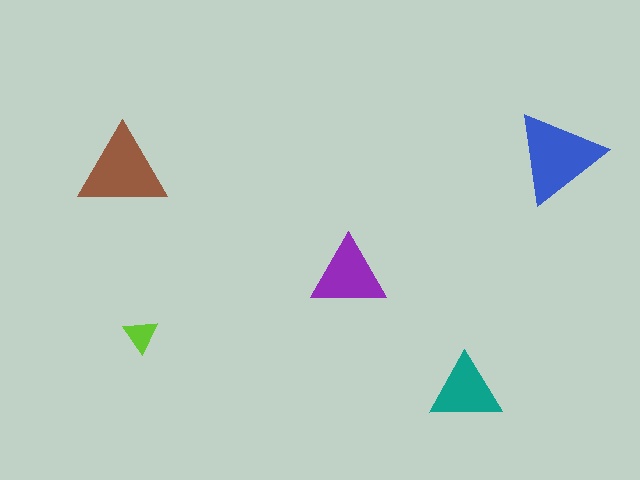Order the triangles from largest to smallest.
the blue one, the brown one, the purple one, the teal one, the lime one.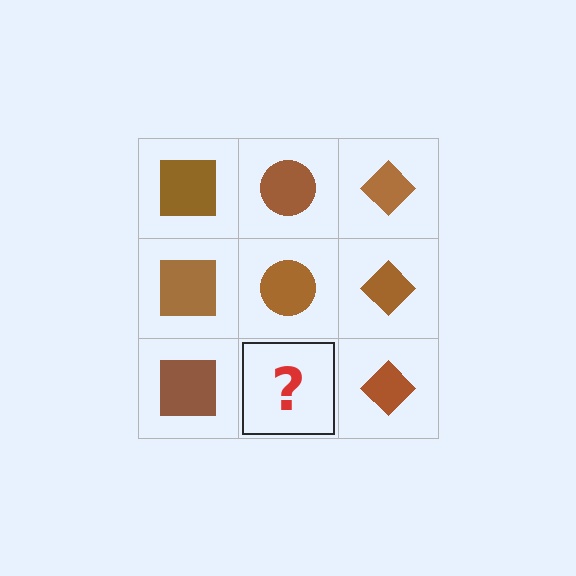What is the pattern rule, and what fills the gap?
The rule is that each column has a consistent shape. The gap should be filled with a brown circle.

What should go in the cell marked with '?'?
The missing cell should contain a brown circle.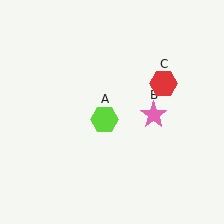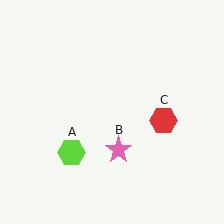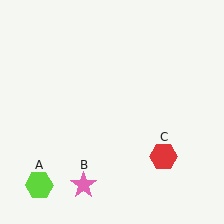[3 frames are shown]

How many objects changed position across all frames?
3 objects changed position: lime hexagon (object A), pink star (object B), red hexagon (object C).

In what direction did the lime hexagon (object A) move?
The lime hexagon (object A) moved down and to the left.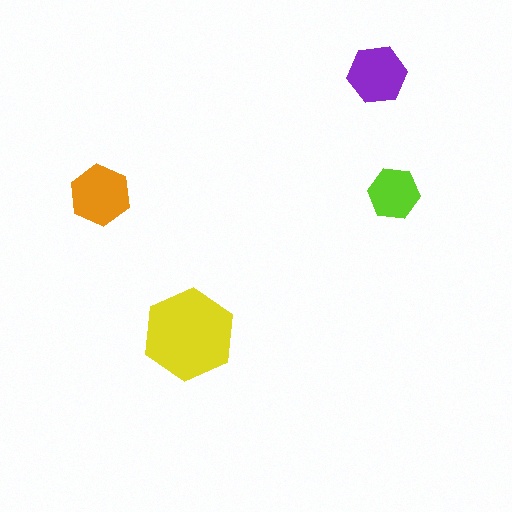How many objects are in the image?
There are 4 objects in the image.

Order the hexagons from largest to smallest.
the yellow one, the orange one, the purple one, the lime one.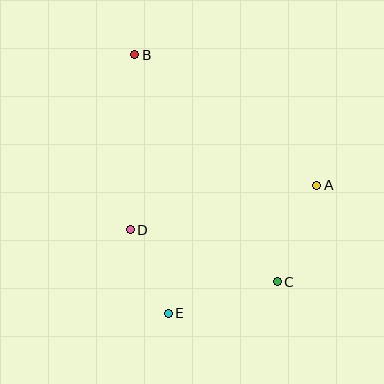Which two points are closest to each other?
Points D and E are closest to each other.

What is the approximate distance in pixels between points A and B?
The distance between A and B is approximately 224 pixels.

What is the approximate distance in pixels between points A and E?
The distance between A and E is approximately 196 pixels.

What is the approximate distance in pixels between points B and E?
The distance between B and E is approximately 261 pixels.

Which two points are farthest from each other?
Points B and C are farthest from each other.